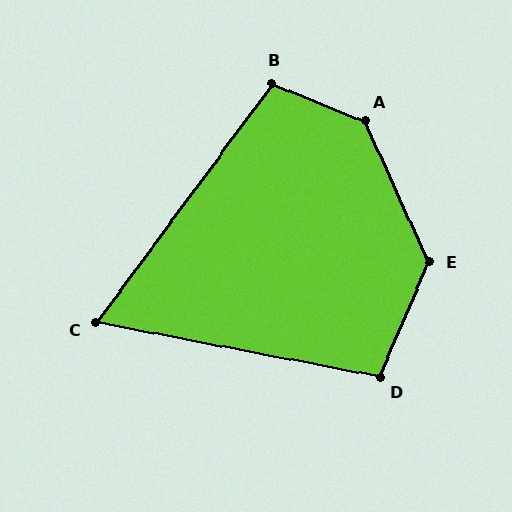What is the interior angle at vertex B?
Approximately 104 degrees (obtuse).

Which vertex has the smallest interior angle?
C, at approximately 65 degrees.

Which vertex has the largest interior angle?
A, at approximately 137 degrees.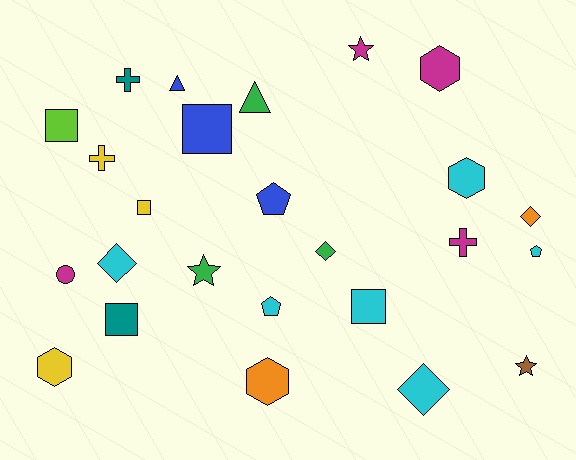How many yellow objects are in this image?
There are 3 yellow objects.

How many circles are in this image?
There is 1 circle.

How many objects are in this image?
There are 25 objects.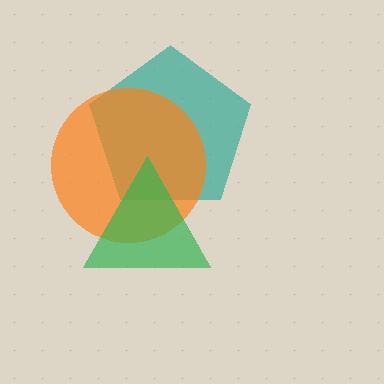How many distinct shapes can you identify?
There are 3 distinct shapes: a teal pentagon, an orange circle, a green triangle.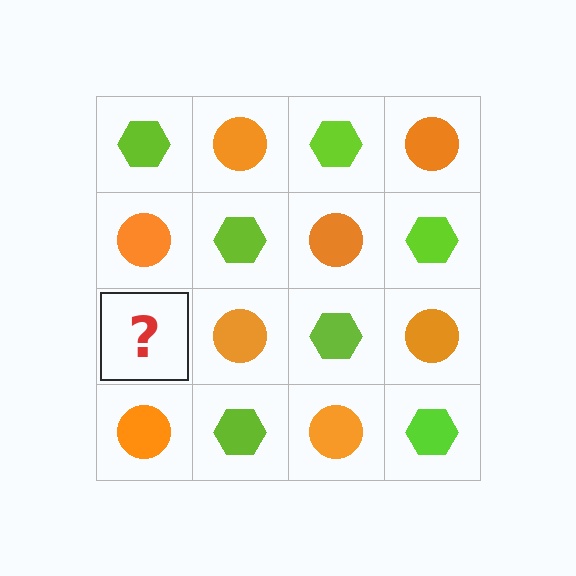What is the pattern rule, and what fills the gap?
The rule is that it alternates lime hexagon and orange circle in a checkerboard pattern. The gap should be filled with a lime hexagon.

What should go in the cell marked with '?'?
The missing cell should contain a lime hexagon.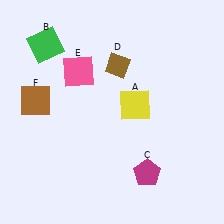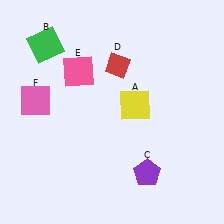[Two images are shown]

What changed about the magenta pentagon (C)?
In Image 1, C is magenta. In Image 2, it changed to purple.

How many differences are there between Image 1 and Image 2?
There are 3 differences between the two images.